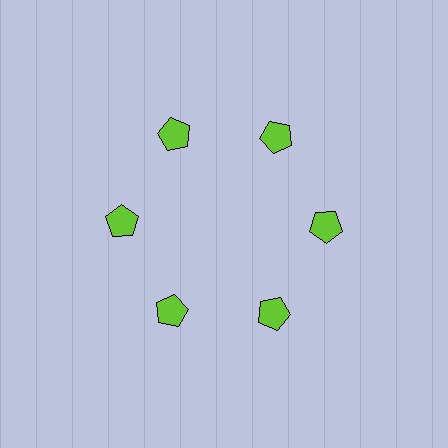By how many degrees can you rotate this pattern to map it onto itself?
The pattern maps onto itself every 60 degrees of rotation.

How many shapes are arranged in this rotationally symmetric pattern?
There are 6 shapes, arranged in 6 groups of 1.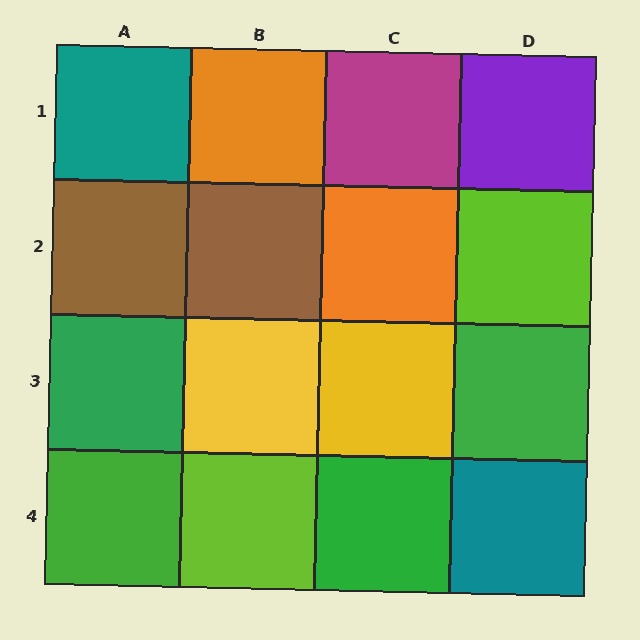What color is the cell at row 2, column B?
Brown.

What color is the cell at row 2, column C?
Orange.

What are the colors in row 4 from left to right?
Green, lime, green, teal.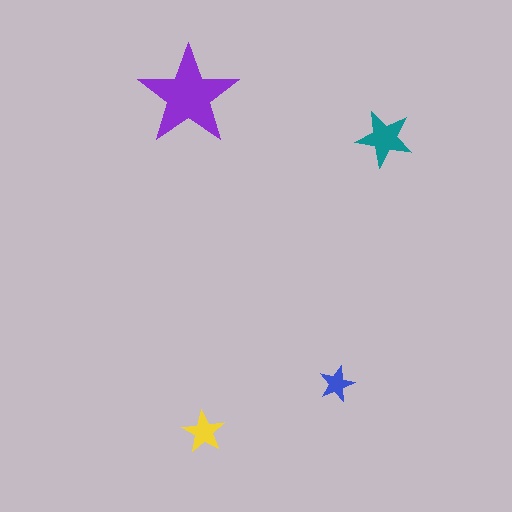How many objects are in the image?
There are 4 objects in the image.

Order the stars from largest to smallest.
the purple one, the teal one, the yellow one, the blue one.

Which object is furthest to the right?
The teal star is rightmost.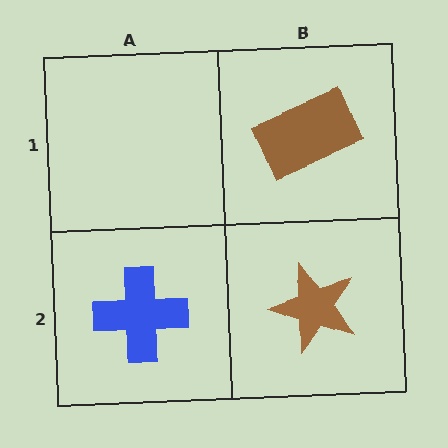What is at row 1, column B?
A brown rectangle.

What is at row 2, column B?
A brown star.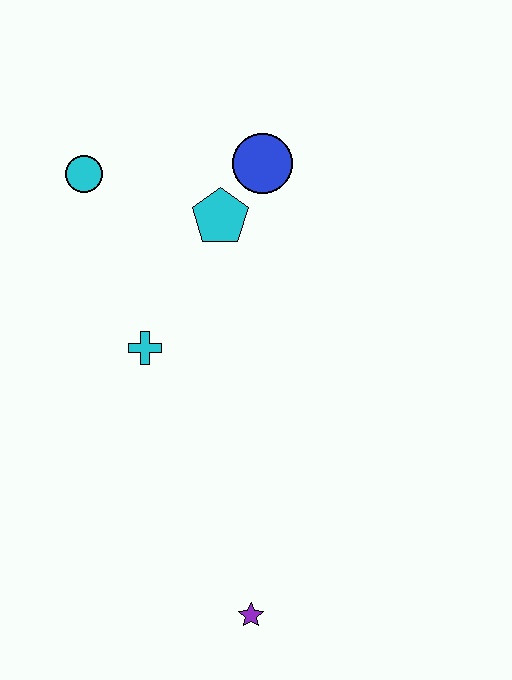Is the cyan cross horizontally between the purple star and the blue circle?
No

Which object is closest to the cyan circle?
The cyan pentagon is closest to the cyan circle.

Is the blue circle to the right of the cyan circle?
Yes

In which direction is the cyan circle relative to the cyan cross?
The cyan circle is above the cyan cross.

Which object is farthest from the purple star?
The cyan circle is farthest from the purple star.